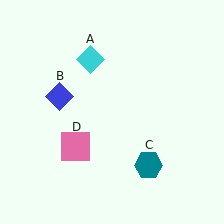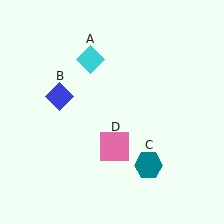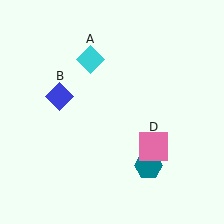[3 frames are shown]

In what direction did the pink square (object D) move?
The pink square (object D) moved right.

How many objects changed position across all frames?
1 object changed position: pink square (object D).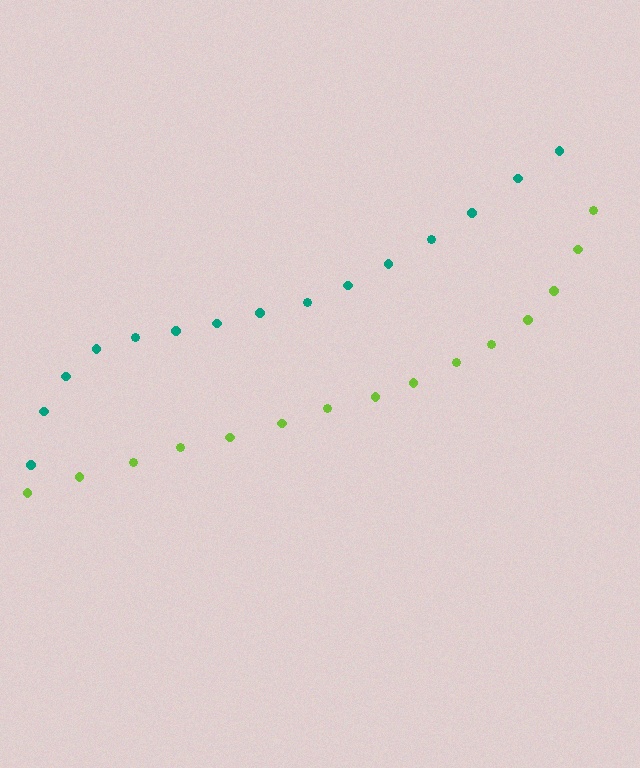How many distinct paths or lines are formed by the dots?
There are 2 distinct paths.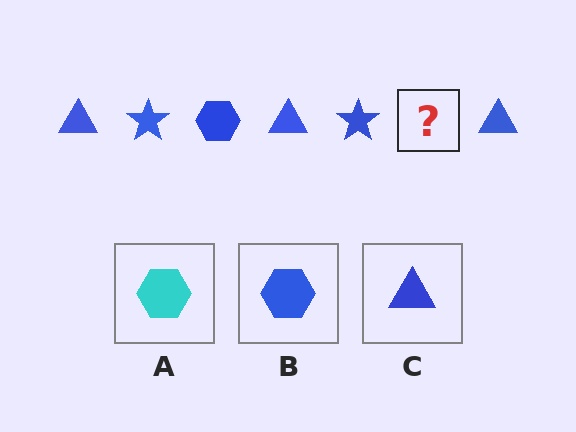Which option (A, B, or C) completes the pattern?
B.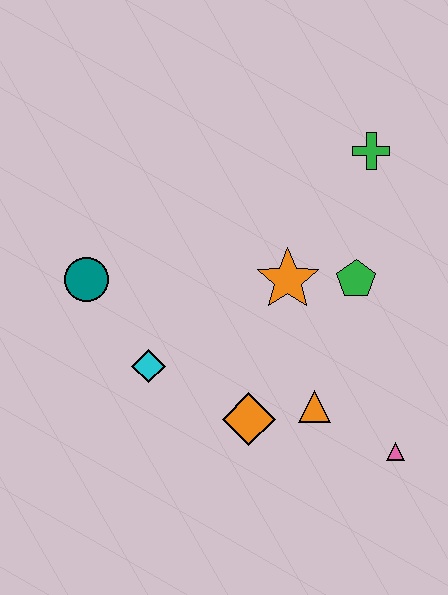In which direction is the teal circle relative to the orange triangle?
The teal circle is to the left of the orange triangle.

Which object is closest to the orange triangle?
The orange diamond is closest to the orange triangle.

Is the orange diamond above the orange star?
No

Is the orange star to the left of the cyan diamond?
No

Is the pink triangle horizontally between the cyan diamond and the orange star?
No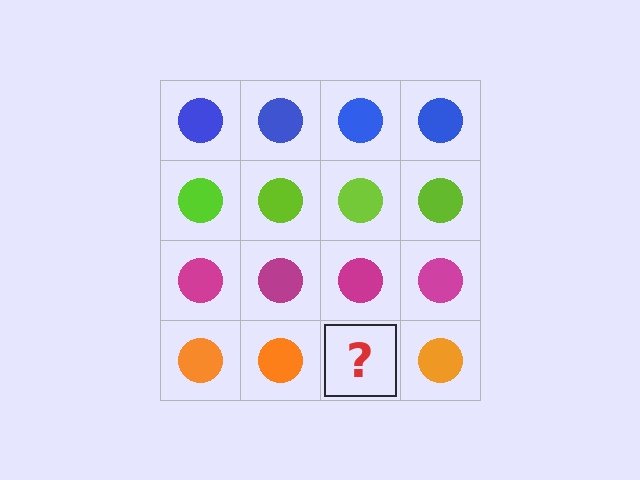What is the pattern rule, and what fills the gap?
The rule is that each row has a consistent color. The gap should be filled with an orange circle.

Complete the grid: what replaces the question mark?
The question mark should be replaced with an orange circle.